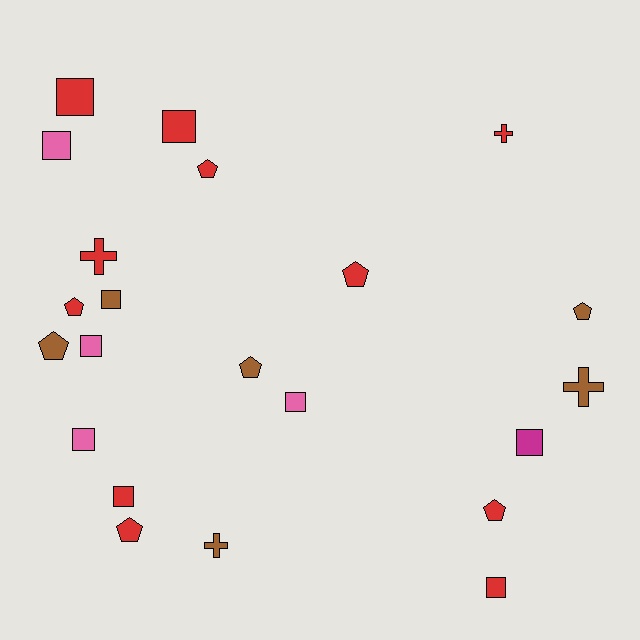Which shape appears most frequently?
Square, with 10 objects.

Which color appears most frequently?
Red, with 11 objects.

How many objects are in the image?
There are 22 objects.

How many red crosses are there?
There are 2 red crosses.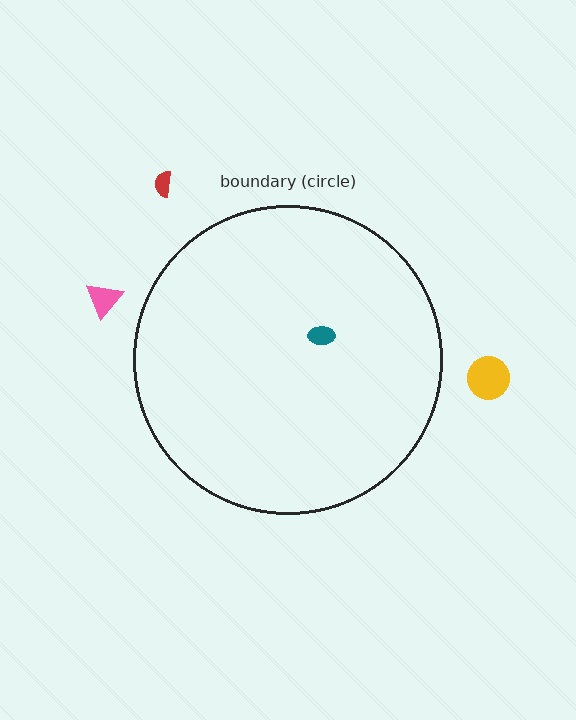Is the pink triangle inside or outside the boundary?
Outside.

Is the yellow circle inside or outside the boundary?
Outside.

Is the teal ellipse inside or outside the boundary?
Inside.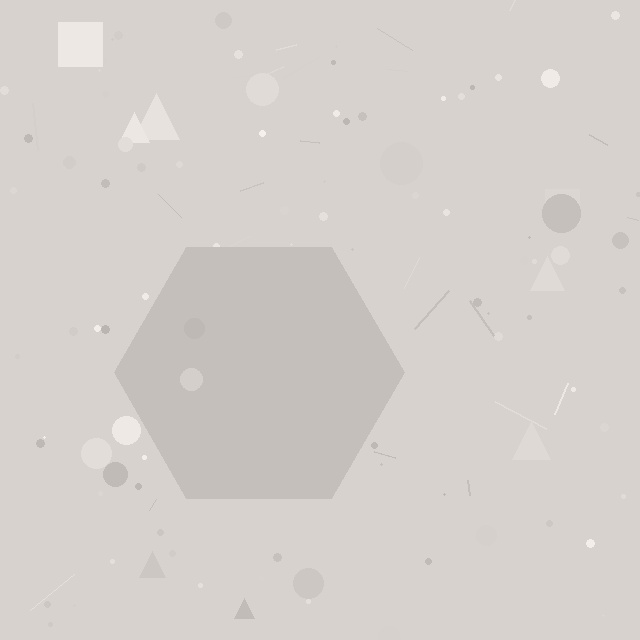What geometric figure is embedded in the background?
A hexagon is embedded in the background.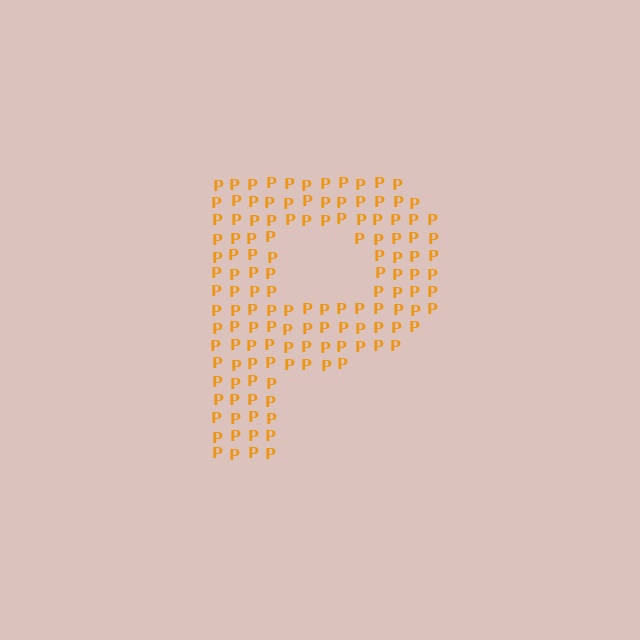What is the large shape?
The large shape is the letter P.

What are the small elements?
The small elements are letter P's.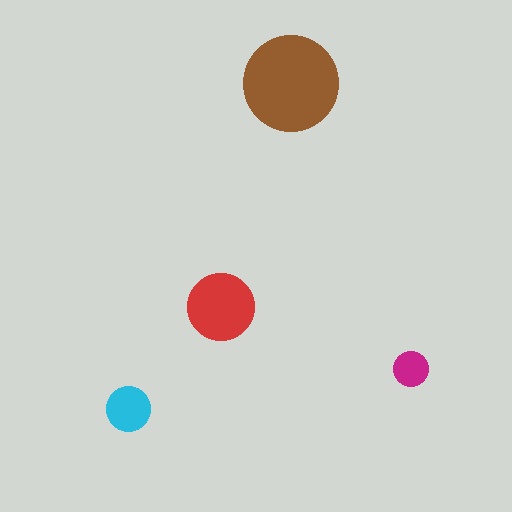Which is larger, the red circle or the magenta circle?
The red one.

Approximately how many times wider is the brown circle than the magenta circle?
About 2.5 times wider.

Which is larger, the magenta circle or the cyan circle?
The cyan one.